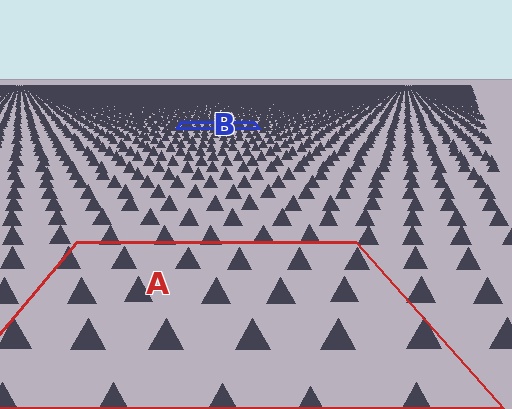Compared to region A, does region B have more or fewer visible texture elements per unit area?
Region B has more texture elements per unit area — they are packed more densely because it is farther away.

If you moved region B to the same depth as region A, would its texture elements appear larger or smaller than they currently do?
They would appear larger. At a closer depth, the same texture elements are projected at a bigger on-screen size.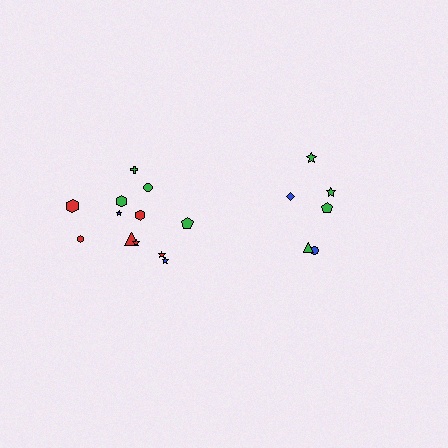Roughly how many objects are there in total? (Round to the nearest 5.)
Roughly 20 objects in total.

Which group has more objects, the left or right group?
The left group.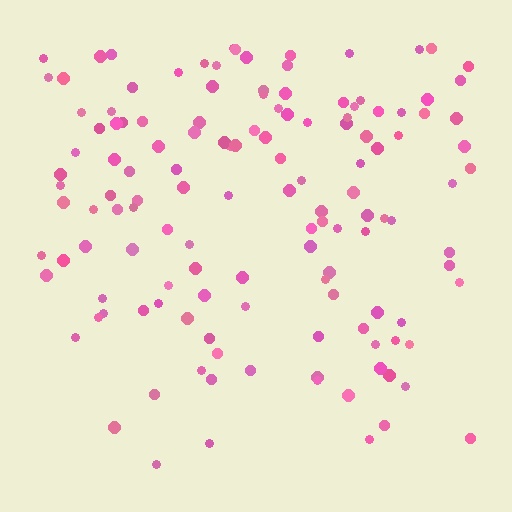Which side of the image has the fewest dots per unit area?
The bottom.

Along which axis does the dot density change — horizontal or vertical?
Vertical.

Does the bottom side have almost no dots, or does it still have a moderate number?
Still a moderate number, just noticeably fewer than the top.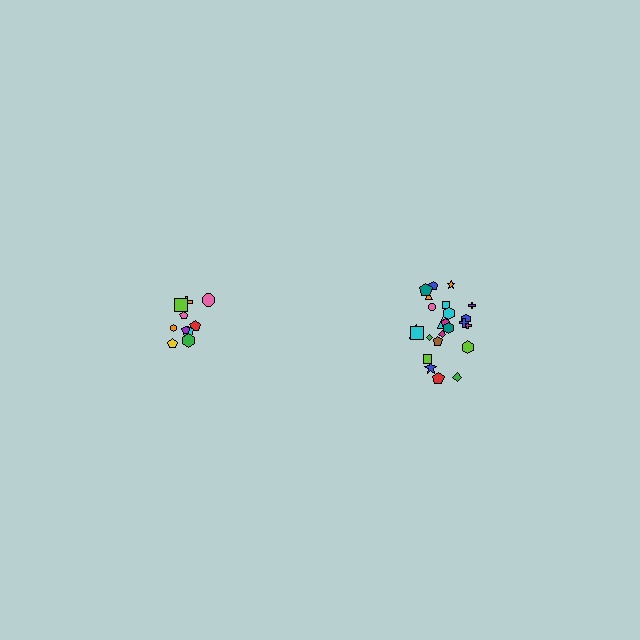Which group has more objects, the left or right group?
The right group.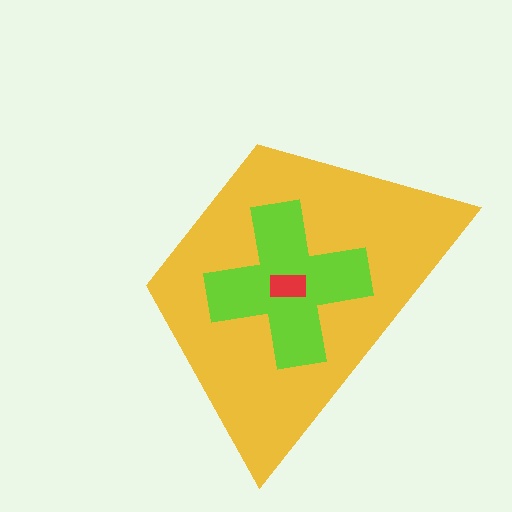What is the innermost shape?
The red rectangle.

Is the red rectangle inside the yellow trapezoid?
Yes.